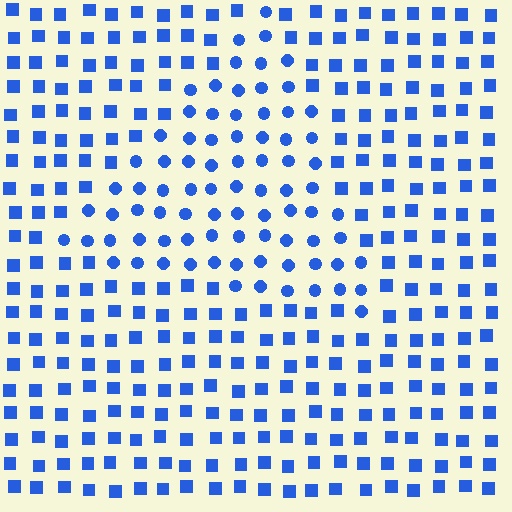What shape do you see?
I see a triangle.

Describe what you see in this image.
The image is filled with small blue elements arranged in a uniform grid. A triangle-shaped region contains circles, while the surrounding area contains squares. The boundary is defined purely by the change in element shape.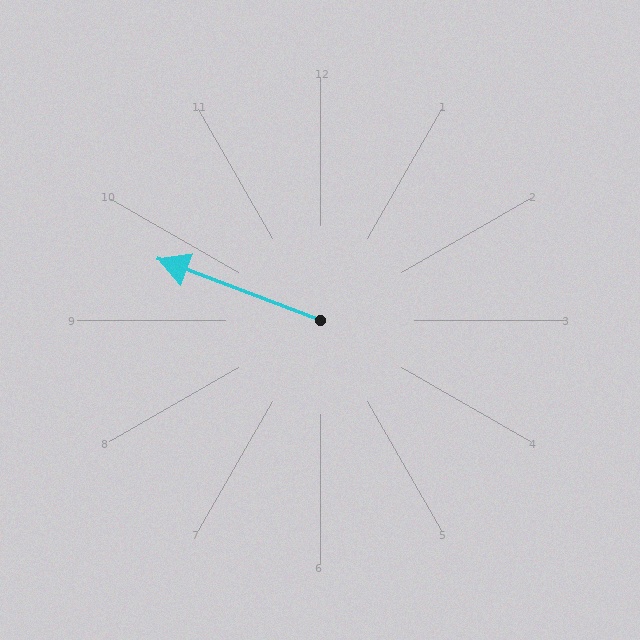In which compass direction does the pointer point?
West.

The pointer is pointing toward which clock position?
Roughly 10 o'clock.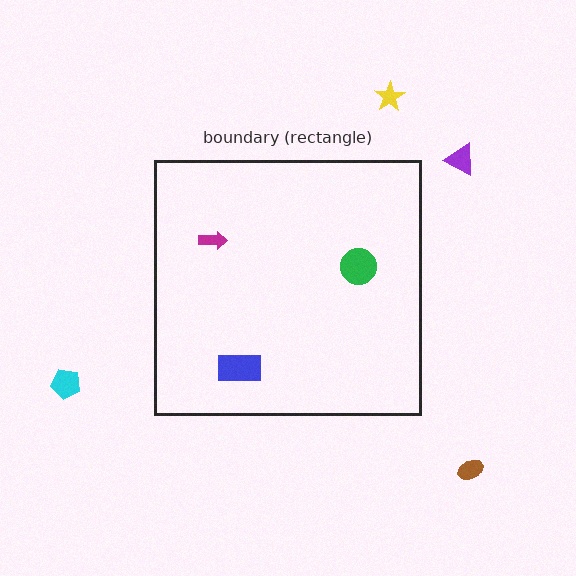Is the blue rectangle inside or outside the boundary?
Inside.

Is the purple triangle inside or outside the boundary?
Outside.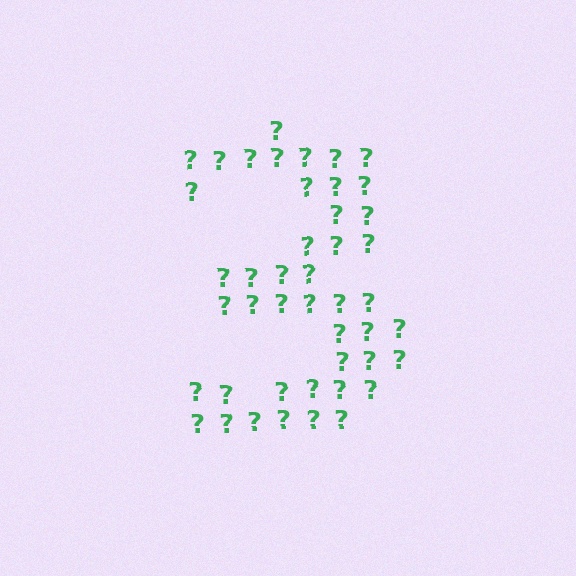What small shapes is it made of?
It is made of small question marks.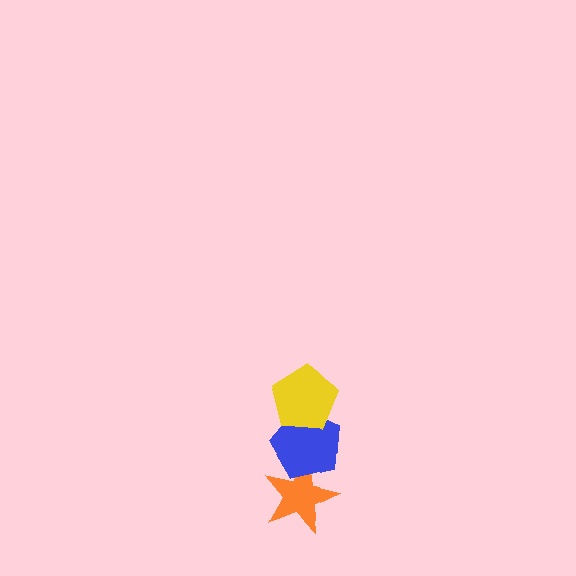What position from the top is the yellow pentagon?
The yellow pentagon is 1st from the top.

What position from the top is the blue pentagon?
The blue pentagon is 2nd from the top.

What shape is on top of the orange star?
The blue pentagon is on top of the orange star.